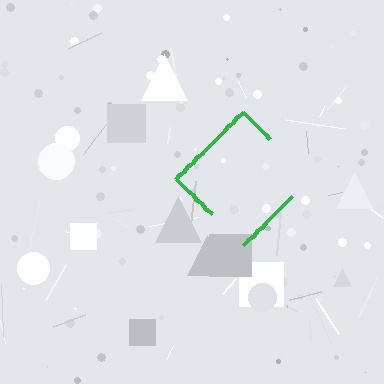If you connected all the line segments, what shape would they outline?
They would outline a diamond.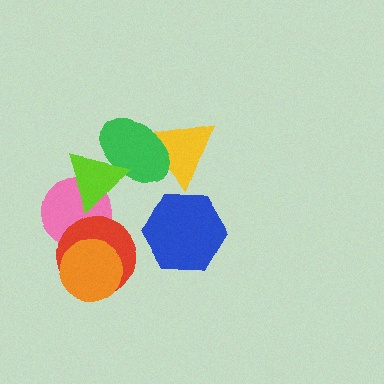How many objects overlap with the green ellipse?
2 objects overlap with the green ellipse.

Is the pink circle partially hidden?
Yes, it is partially covered by another shape.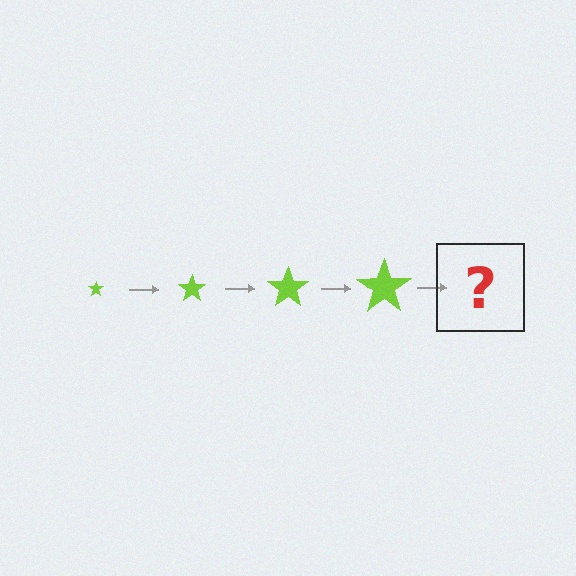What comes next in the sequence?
The next element should be a lime star, larger than the previous one.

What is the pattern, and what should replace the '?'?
The pattern is that the star gets progressively larger each step. The '?' should be a lime star, larger than the previous one.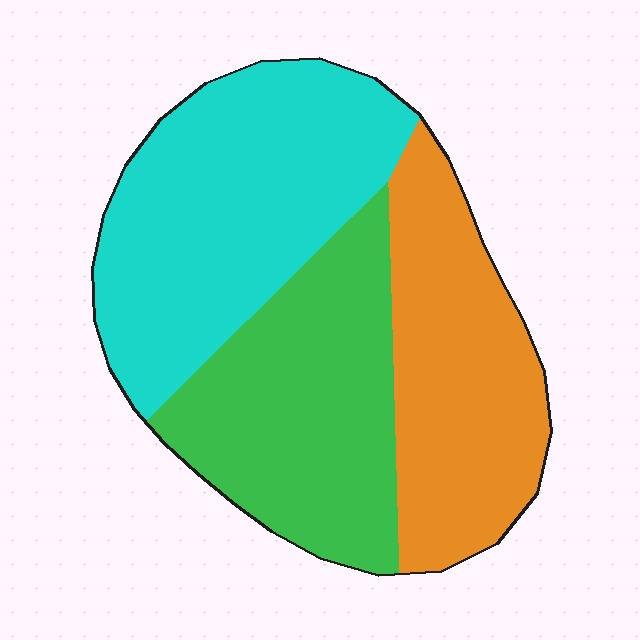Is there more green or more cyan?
Cyan.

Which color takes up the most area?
Cyan, at roughly 40%.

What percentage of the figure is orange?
Orange takes up between a sixth and a third of the figure.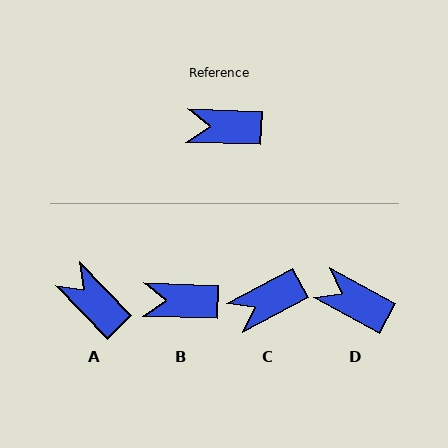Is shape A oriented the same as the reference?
No, it is off by about 44 degrees.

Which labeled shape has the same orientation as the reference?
B.